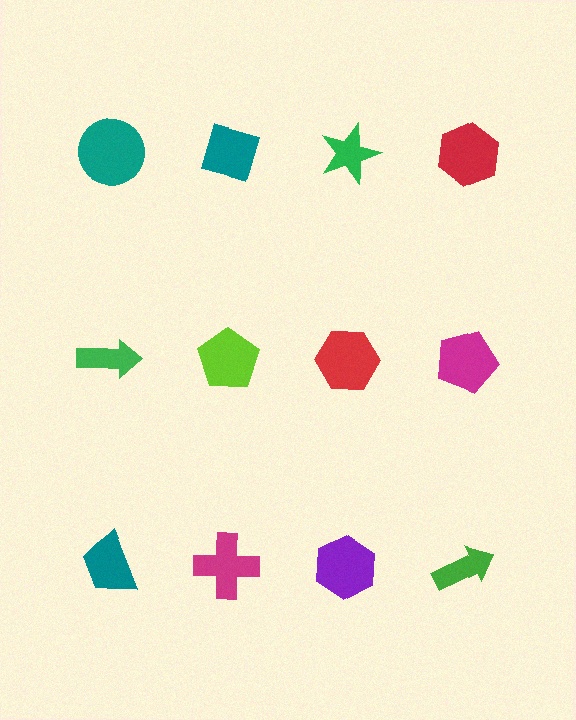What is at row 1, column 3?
A green star.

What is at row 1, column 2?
A teal diamond.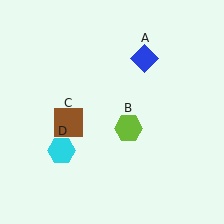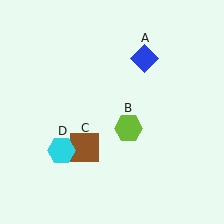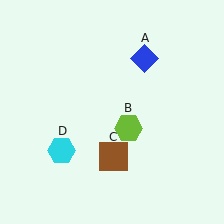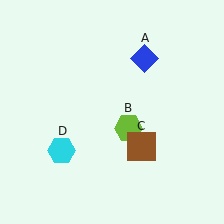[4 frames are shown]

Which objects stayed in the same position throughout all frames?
Blue diamond (object A) and lime hexagon (object B) and cyan hexagon (object D) remained stationary.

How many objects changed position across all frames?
1 object changed position: brown square (object C).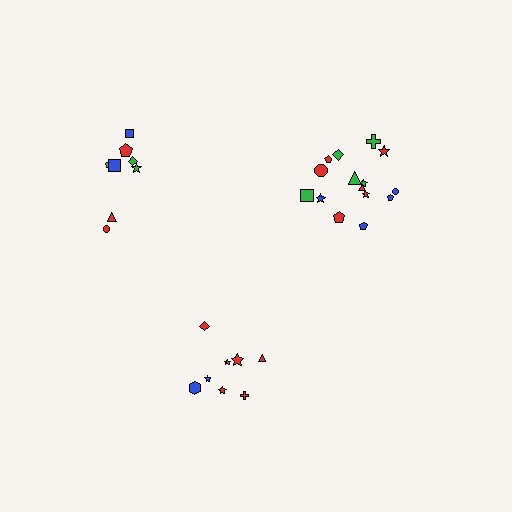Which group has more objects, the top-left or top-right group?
The top-right group.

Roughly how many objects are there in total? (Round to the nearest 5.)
Roughly 30 objects in total.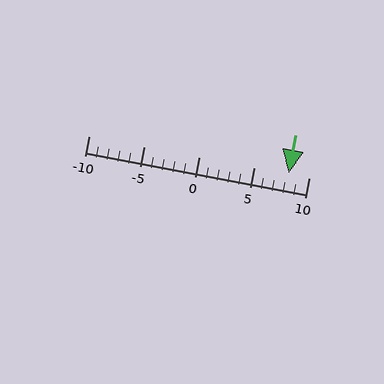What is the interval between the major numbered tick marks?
The major tick marks are spaced 5 units apart.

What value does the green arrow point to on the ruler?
The green arrow points to approximately 8.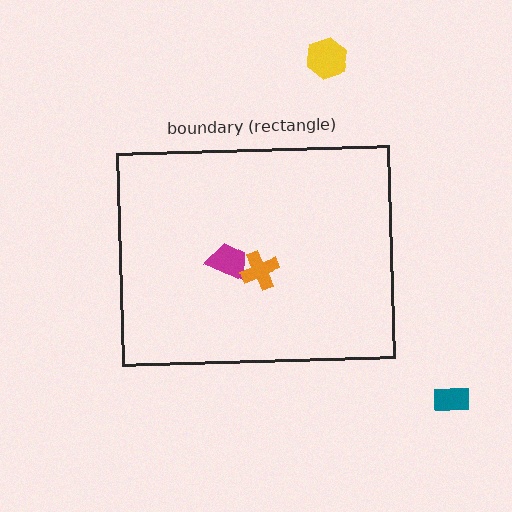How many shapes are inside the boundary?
2 inside, 2 outside.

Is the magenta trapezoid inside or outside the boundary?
Inside.